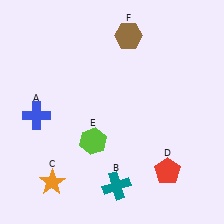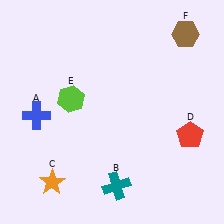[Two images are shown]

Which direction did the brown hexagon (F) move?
The brown hexagon (F) moved right.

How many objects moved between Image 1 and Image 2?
3 objects moved between the two images.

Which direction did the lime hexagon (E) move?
The lime hexagon (E) moved up.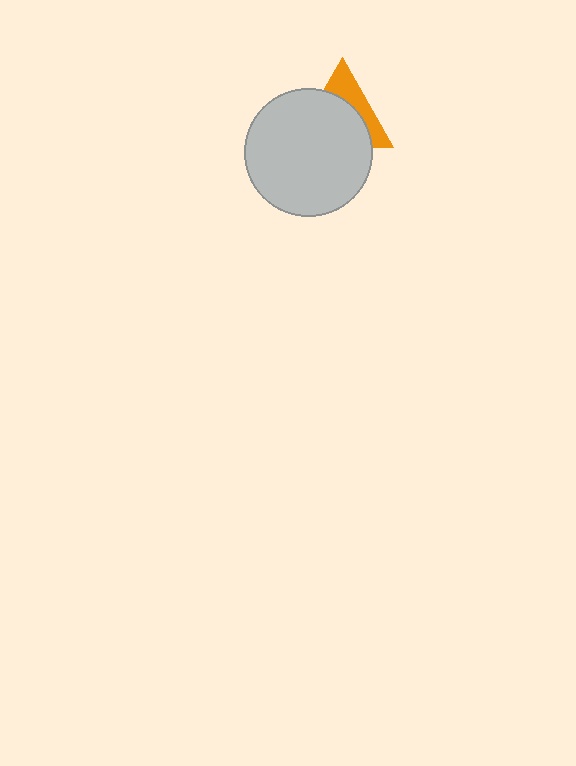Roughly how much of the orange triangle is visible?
A small part of it is visible (roughly 36%).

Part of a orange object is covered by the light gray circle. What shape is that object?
It is a triangle.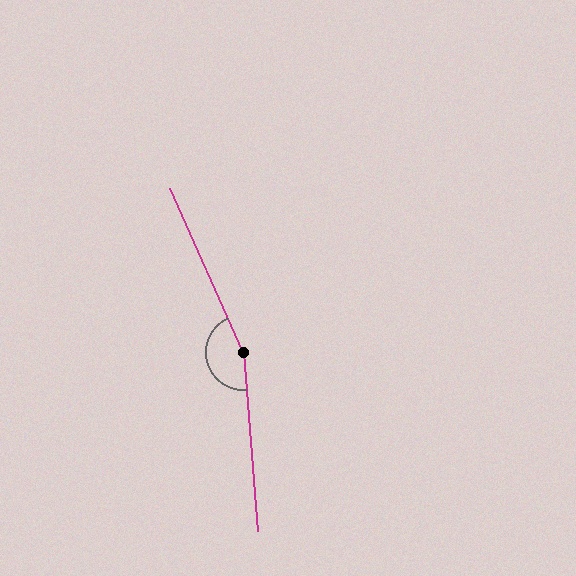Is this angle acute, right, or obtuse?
It is obtuse.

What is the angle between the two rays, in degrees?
Approximately 161 degrees.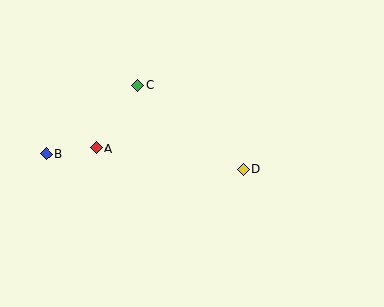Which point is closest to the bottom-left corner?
Point B is closest to the bottom-left corner.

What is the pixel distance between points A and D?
The distance between A and D is 148 pixels.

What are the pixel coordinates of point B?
Point B is at (46, 154).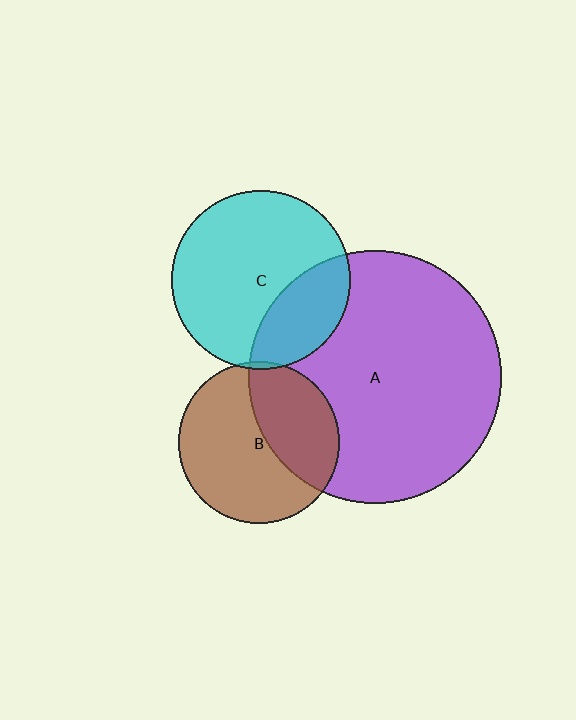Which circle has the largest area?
Circle A (purple).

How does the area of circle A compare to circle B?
Approximately 2.4 times.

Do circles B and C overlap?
Yes.